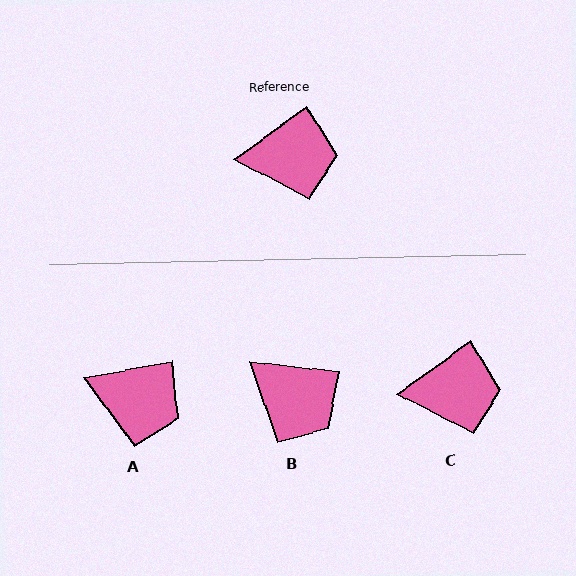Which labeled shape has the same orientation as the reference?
C.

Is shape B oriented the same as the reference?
No, it is off by about 43 degrees.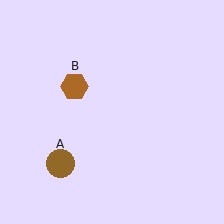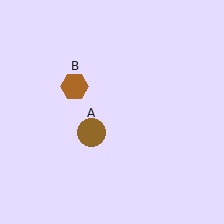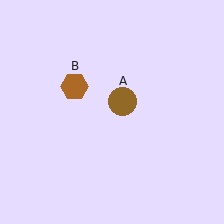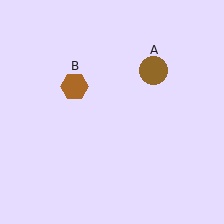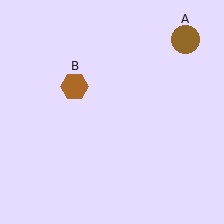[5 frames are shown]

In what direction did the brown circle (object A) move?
The brown circle (object A) moved up and to the right.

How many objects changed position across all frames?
1 object changed position: brown circle (object A).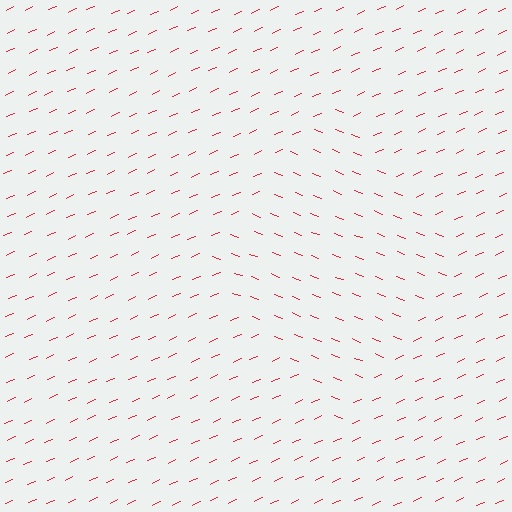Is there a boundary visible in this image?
Yes, there is a texture boundary formed by a change in line orientation.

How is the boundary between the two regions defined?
The boundary is defined purely by a change in line orientation (approximately 45 degrees difference). All lines are the same color and thickness.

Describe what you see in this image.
The image is filled with small red line segments. A diamond region in the image has lines oriented differently from the surrounding lines, creating a visible texture boundary.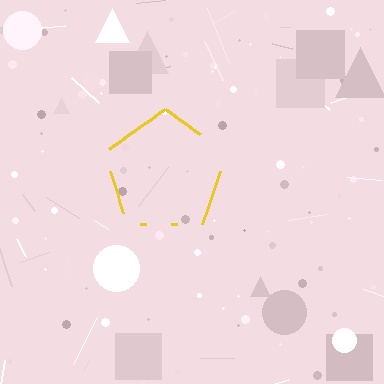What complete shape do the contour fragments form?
The contour fragments form a pentagon.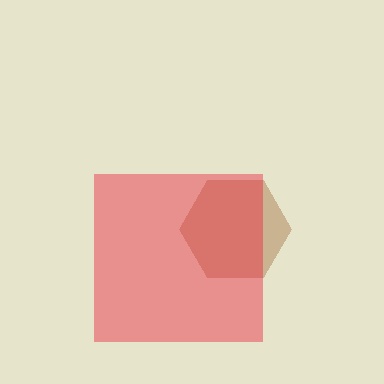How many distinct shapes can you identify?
There are 2 distinct shapes: a brown hexagon, a red square.